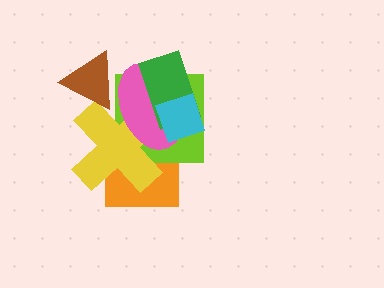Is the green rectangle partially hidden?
Yes, it is partially covered by another shape.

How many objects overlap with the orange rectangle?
2 objects overlap with the orange rectangle.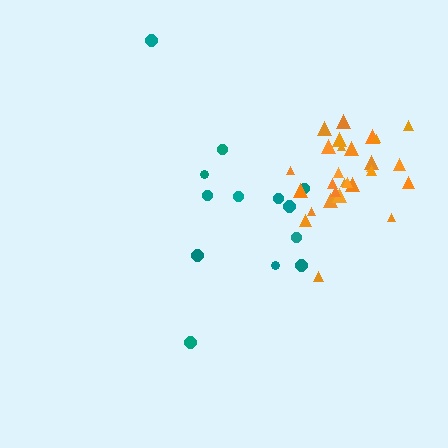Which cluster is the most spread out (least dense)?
Teal.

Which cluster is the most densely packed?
Orange.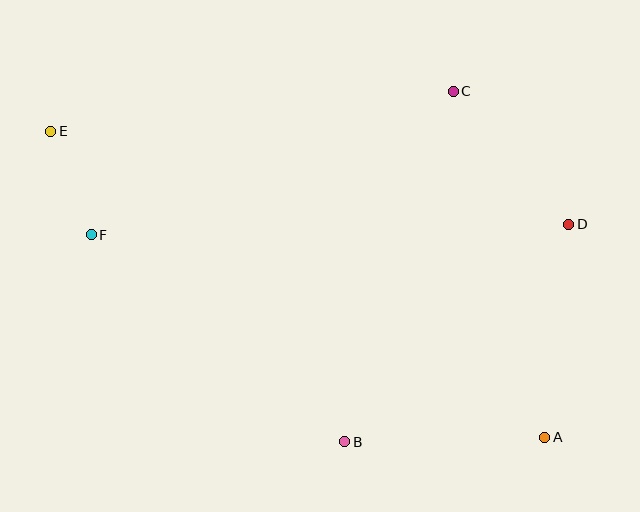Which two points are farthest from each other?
Points A and E are farthest from each other.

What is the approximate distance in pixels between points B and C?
The distance between B and C is approximately 366 pixels.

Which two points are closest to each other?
Points E and F are closest to each other.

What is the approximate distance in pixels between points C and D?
The distance between C and D is approximately 176 pixels.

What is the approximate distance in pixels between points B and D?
The distance between B and D is approximately 312 pixels.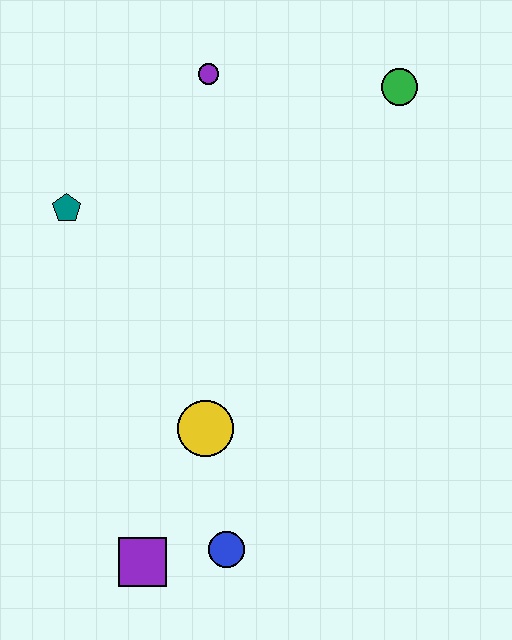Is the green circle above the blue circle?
Yes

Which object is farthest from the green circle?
The purple square is farthest from the green circle.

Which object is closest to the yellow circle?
The blue circle is closest to the yellow circle.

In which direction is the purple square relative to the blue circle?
The purple square is to the left of the blue circle.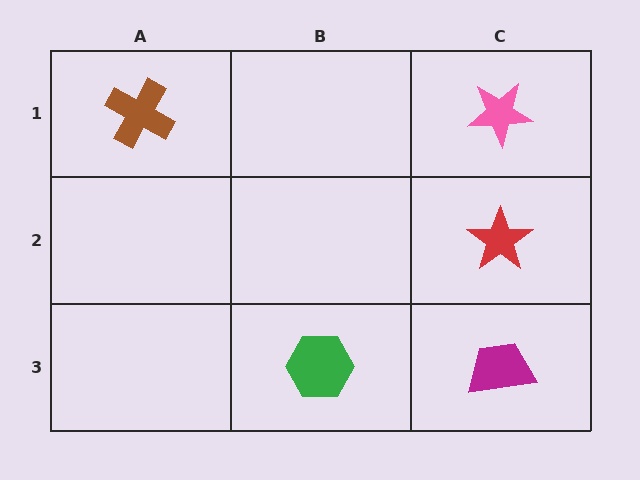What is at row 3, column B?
A green hexagon.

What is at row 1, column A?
A brown cross.